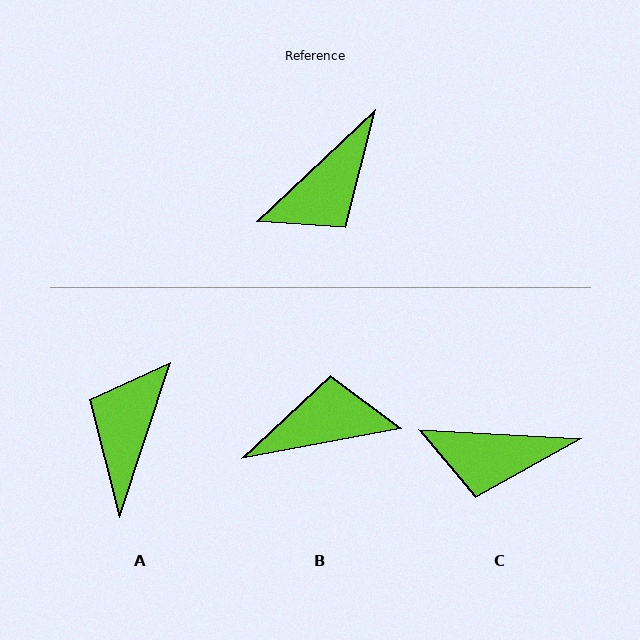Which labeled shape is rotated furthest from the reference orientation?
A, about 151 degrees away.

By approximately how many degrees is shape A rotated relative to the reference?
Approximately 151 degrees clockwise.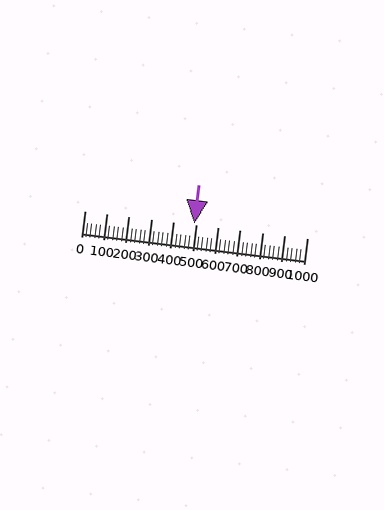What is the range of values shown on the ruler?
The ruler shows values from 0 to 1000.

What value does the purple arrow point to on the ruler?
The purple arrow points to approximately 492.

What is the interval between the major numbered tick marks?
The major tick marks are spaced 100 units apart.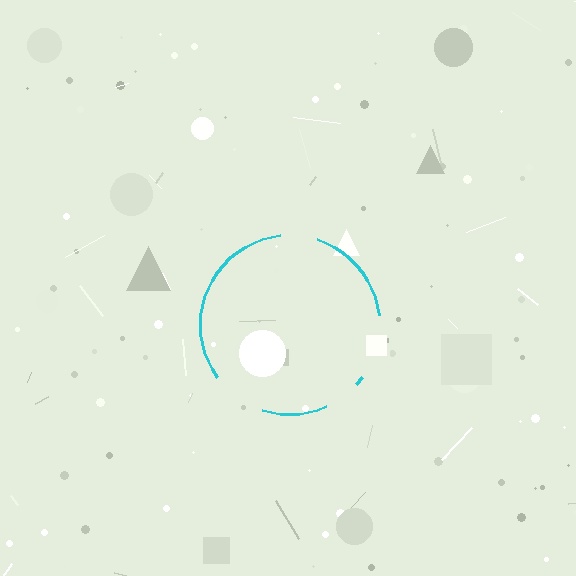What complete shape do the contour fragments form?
The contour fragments form a circle.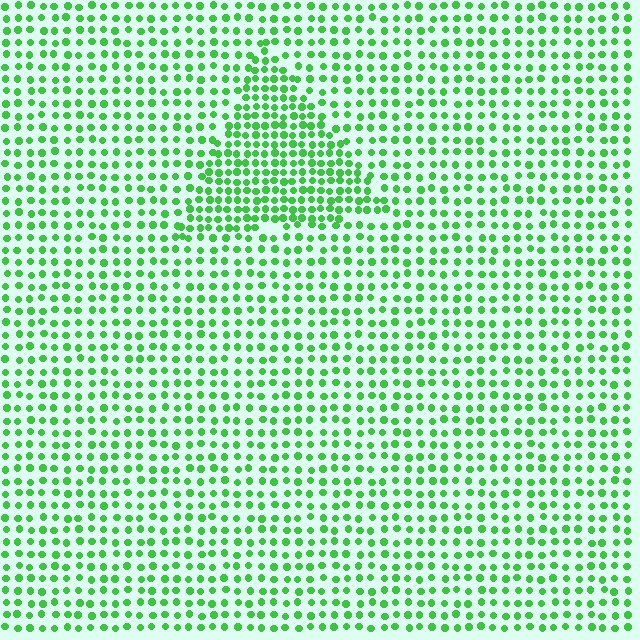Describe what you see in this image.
The image contains small green elements arranged at two different densities. A triangle-shaped region is visible where the elements are more densely packed than the surrounding area.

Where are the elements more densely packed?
The elements are more densely packed inside the triangle boundary.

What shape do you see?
I see a triangle.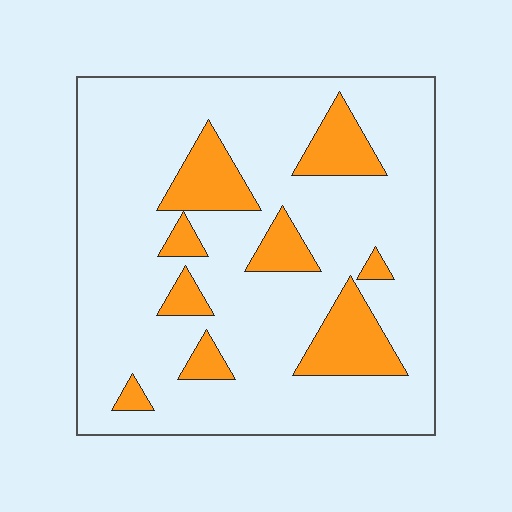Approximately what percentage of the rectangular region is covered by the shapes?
Approximately 20%.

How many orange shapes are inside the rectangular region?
9.